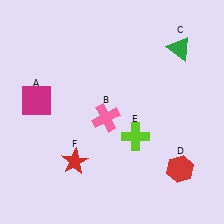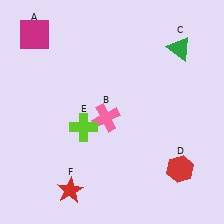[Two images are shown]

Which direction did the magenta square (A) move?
The magenta square (A) moved up.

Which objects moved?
The objects that moved are: the magenta square (A), the lime cross (E), the red star (F).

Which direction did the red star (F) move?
The red star (F) moved down.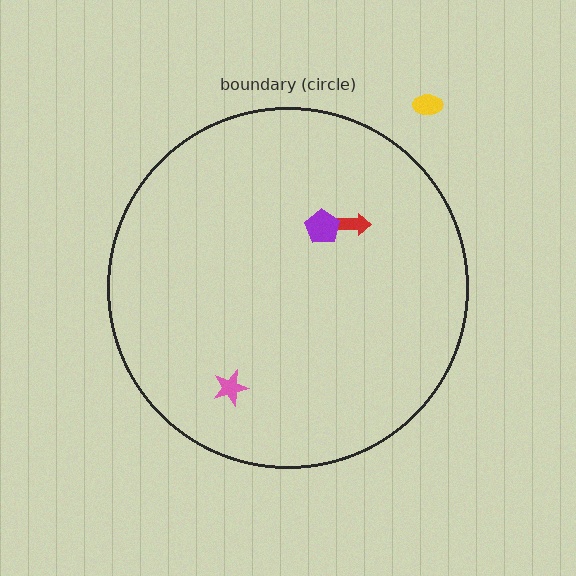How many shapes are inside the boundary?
3 inside, 1 outside.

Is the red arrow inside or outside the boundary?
Inside.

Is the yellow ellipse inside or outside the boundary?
Outside.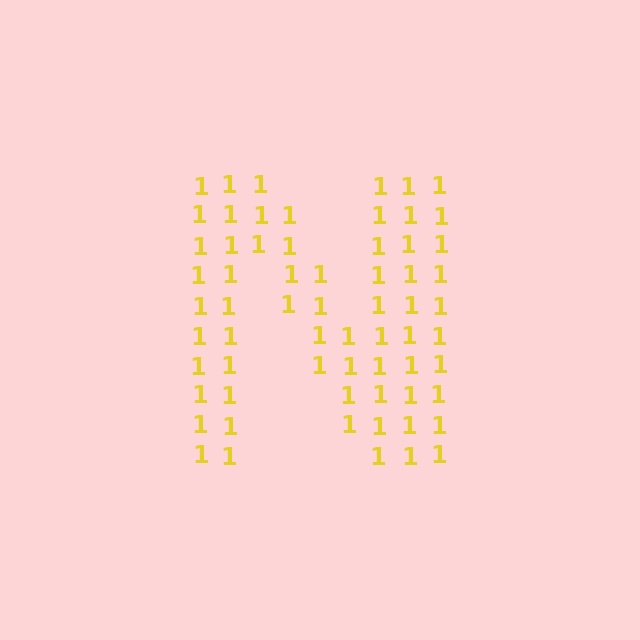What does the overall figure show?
The overall figure shows the letter N.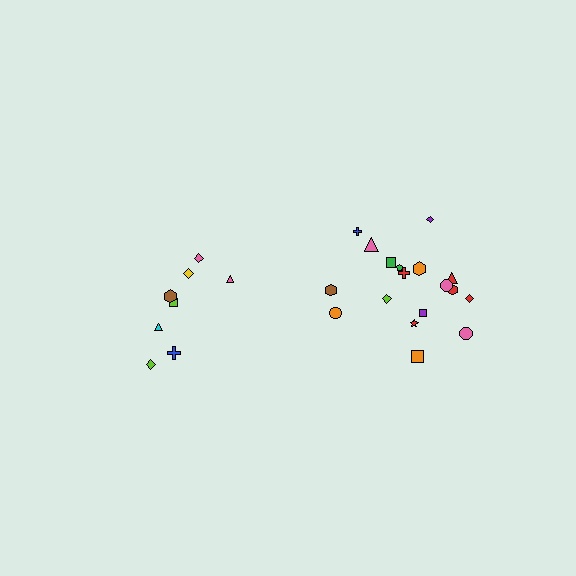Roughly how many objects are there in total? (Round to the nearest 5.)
Roughly 25 objects in total.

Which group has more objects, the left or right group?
The right group.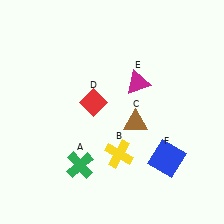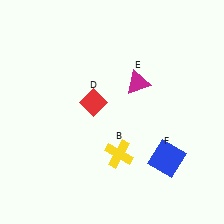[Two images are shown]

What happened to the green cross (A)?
The green cross (A) was removed in Image 2. It was in the bottom-left area of Image 1.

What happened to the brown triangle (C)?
The brown triangle (C) was removed in Image 2. It was in the bottom-right area of Image 1.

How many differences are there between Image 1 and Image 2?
There are 2 differences between the two images.